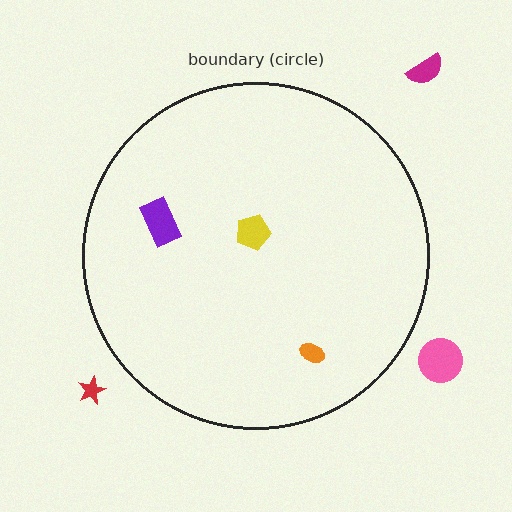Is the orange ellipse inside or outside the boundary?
Inside.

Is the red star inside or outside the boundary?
Outside.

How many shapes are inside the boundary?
3 inside, 3 outside.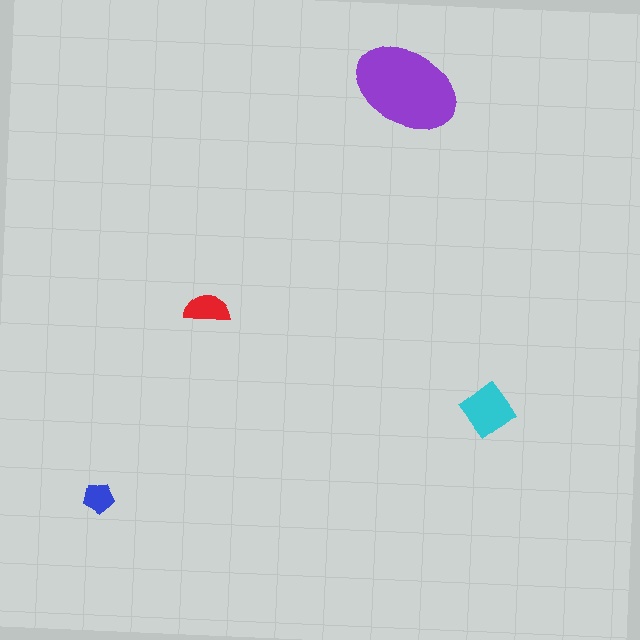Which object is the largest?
The purple ellipse.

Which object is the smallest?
The blue pentagon.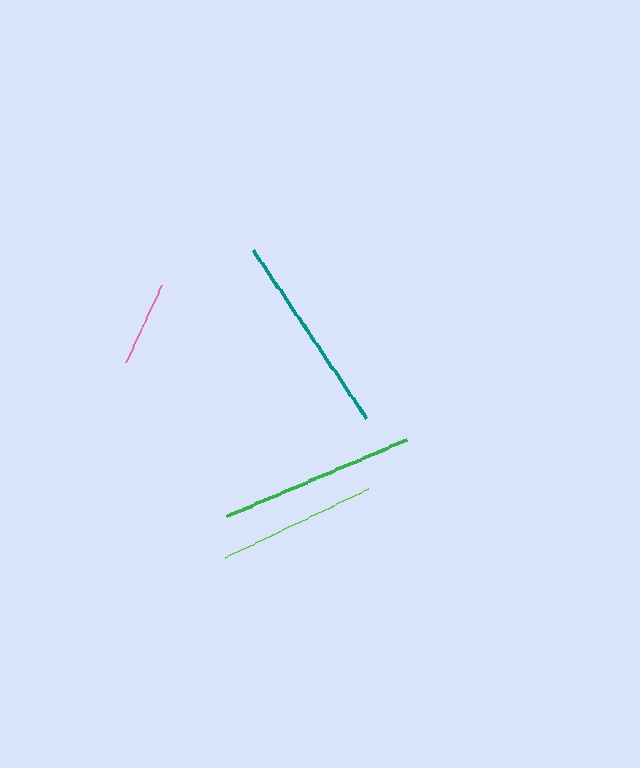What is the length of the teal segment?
The teal segment is approximately 203 pixels long.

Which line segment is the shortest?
The pink line is the shortest at approximately 85 pixels.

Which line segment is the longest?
The teal line is the longest at approximately 203 pixels.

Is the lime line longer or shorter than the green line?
The green line is longer than the lime line.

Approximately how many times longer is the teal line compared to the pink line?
The teal line is approximately 2.4 times the length of the pink line.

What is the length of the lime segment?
The lime segment is approximately 158 pixels long.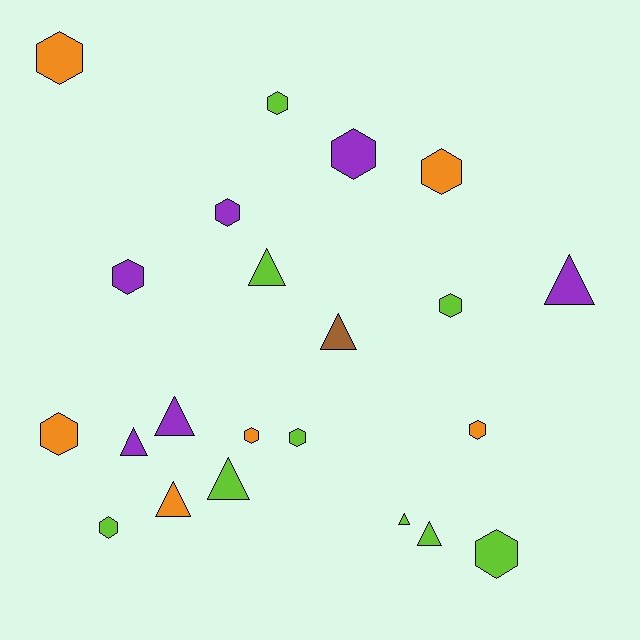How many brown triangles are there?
There is 1 brown triangle.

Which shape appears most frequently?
Hexagon, with 13 objects.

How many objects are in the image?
There are 22 objects.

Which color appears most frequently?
Lime, with 9 objects.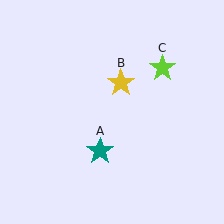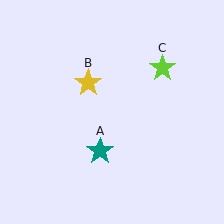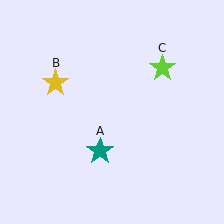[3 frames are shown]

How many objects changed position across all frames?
1 object changed position: yellow star (object B).